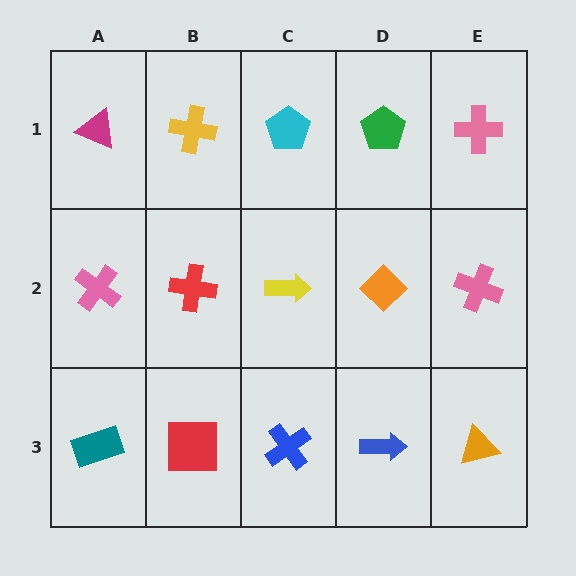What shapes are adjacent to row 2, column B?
A yellow cross (row 1, column B), a red square (row 3, column B), a pink cross (row 2, column A), a yellow arrow (row 2, column C).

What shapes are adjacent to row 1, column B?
A red cross (row 2, column B), a magenta triangle (row 1, column A), a cyan pentagon (row 1, column C).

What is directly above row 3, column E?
A pink cross.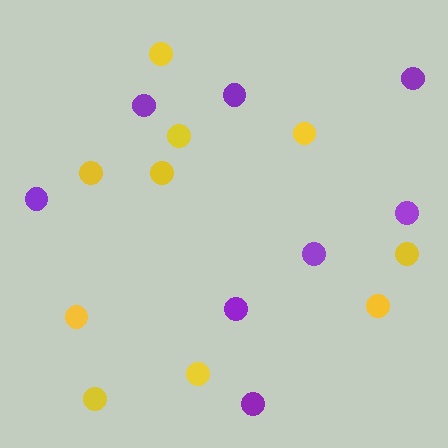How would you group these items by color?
There are 2 groups: one group of yellow circles (10) and one group of purple circles (8).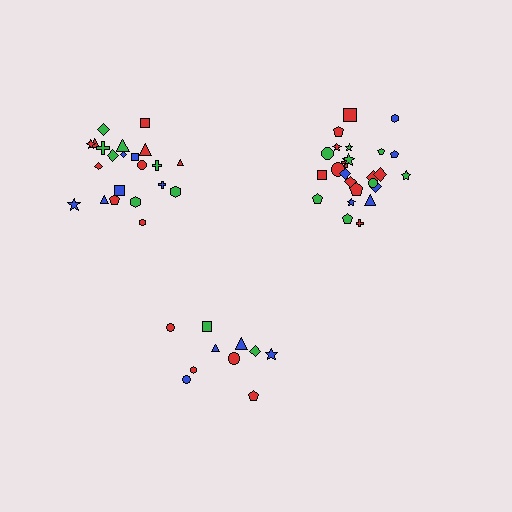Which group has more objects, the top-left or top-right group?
The top-right group.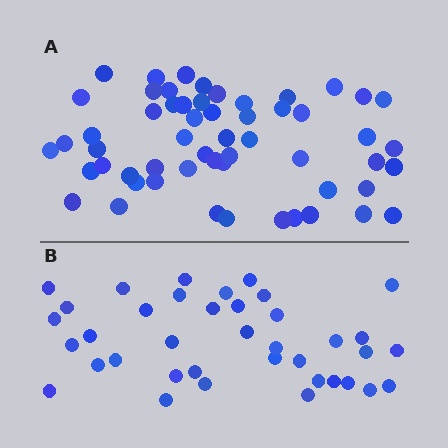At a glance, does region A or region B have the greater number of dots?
Region A (the top region) has more dots.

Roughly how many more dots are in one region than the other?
Region A has approximately 20 more dots than region B.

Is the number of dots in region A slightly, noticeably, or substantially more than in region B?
Region A has substantially more. The ratio is roughly 1.5 to 1.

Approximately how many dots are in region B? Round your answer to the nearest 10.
About 40 dots. (The exact count is 38, which rounds to 40.)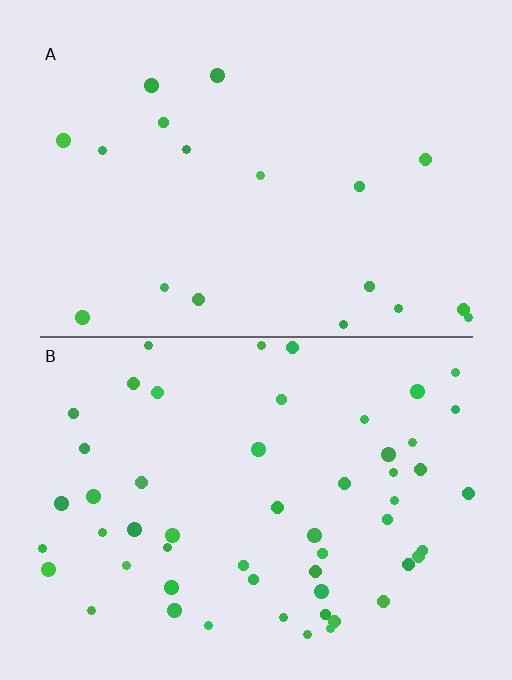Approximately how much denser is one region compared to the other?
Approximately 2.9× — region B over region A.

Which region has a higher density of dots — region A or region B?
B (the bottom).